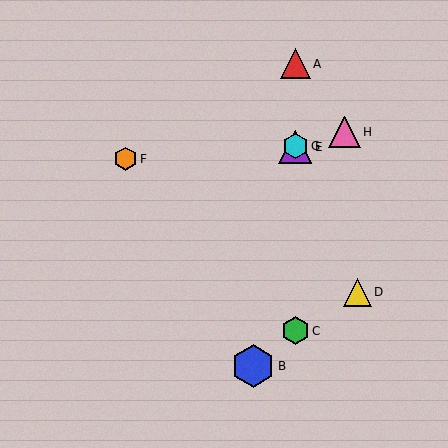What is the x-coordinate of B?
Object B is at x≈253.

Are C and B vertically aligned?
No, C is at x≈295 and B is at x≈253.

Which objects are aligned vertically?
Objects A, C, E, G are aligned vertically.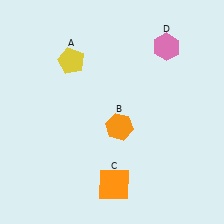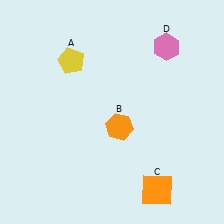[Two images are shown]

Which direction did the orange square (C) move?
The orange square (C) moved right.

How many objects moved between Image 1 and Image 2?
1 object moved between the two images.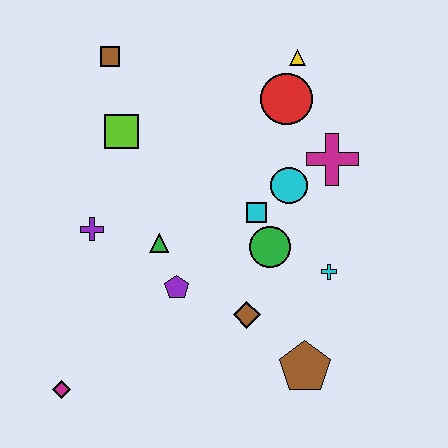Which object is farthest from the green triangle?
The yellow triangle is farthest from the green triangle.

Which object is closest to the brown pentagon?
The brown diamond is closest to the brown pentagon.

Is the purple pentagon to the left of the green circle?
Yes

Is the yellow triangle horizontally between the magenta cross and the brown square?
Yes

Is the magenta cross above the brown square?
No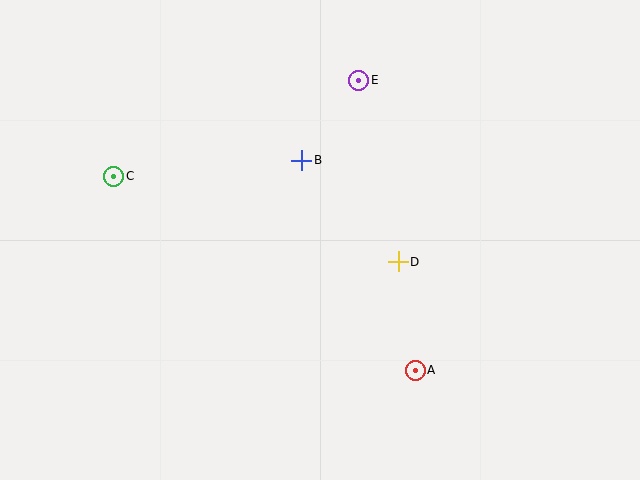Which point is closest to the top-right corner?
Point E is closest to the top-right corner.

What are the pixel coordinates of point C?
Point C is at (114, 176).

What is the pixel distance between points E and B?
The distance between E and B is 99 pixels.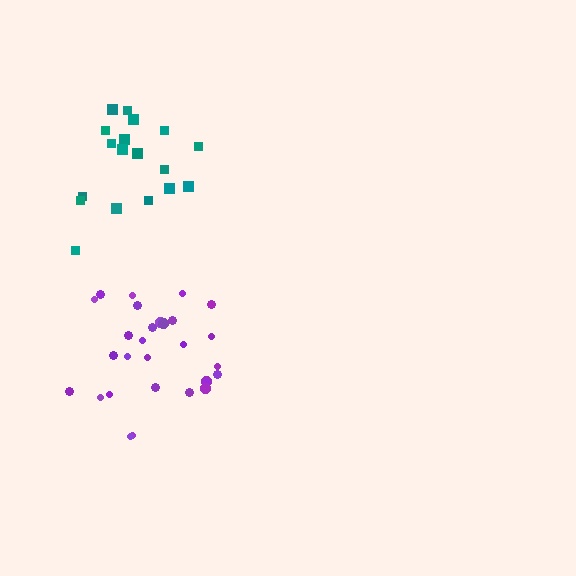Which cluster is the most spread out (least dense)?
Teal.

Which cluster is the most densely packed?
Purple.